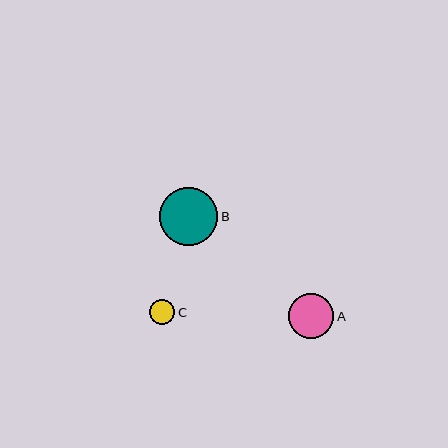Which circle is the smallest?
Circle C is the smallest with a size of approximately 25 pixels.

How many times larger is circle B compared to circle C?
Circle B is approximately 2.3 times the size of circle C.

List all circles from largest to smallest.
From largest to smallest: B, A, C.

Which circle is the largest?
Circle B is the largest with a size of approximately 58 pixels.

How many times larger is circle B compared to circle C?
Circle B is approximately 2.3 times the size of circle C.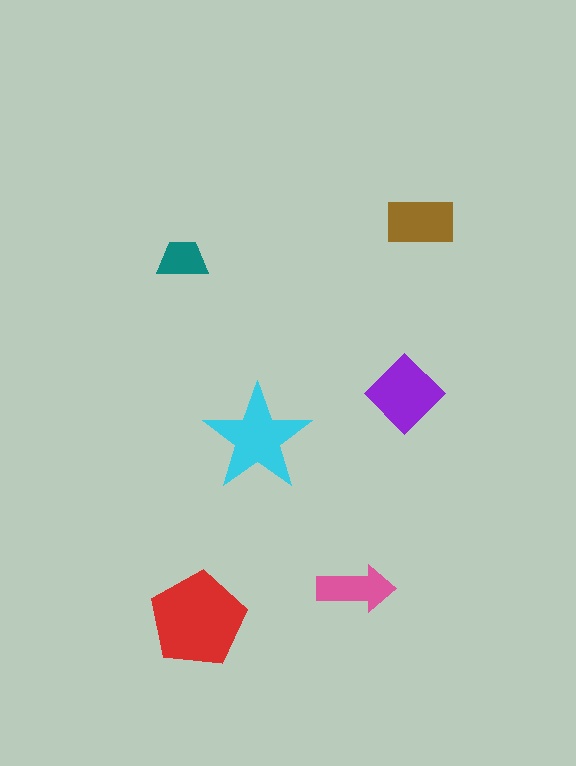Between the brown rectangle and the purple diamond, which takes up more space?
The purple diamond.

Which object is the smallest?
The teal trapezoid.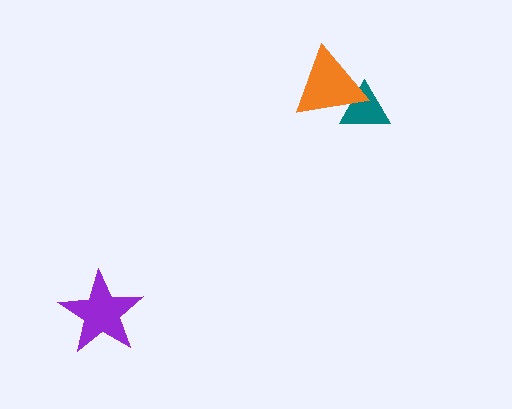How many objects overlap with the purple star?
0 objects overlap with the purple star.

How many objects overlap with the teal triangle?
1 object overlaps with the teal triangle.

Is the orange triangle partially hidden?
No, no other shape covers it.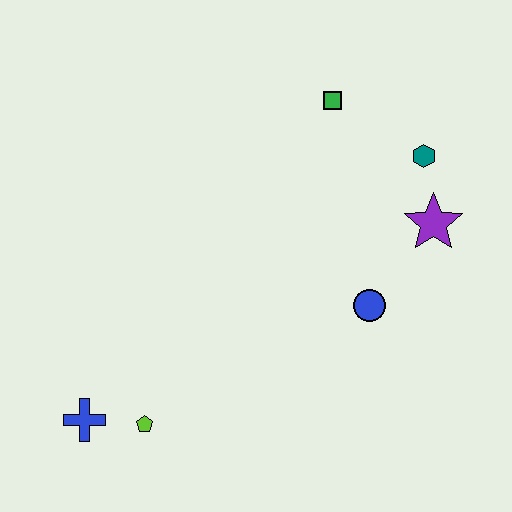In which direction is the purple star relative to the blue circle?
The purple star is above the blue circle.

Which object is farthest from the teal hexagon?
The blue cross is farthest from the teal hexagon.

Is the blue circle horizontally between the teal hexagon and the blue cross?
Yes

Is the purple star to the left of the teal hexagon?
No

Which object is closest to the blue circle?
The purple star is closest to the blue circle.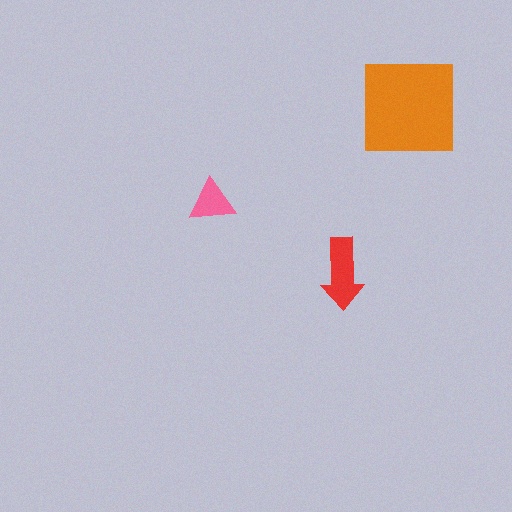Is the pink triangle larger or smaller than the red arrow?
Smaller.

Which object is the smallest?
The pink triangle.